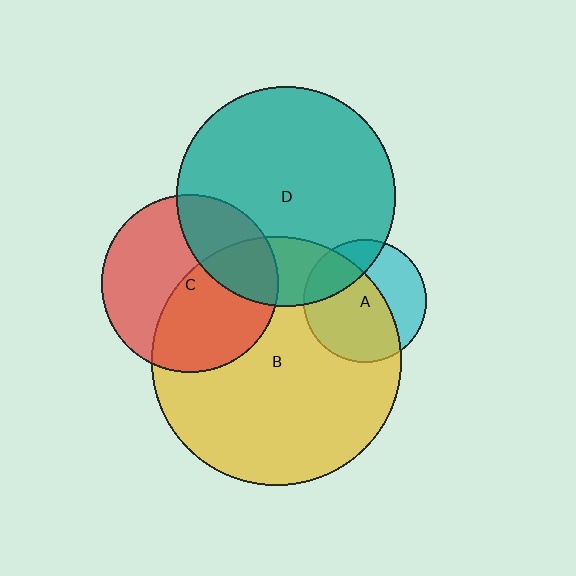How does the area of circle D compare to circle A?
Approximately 3.2 times.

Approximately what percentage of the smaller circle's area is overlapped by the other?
Approximately 25%.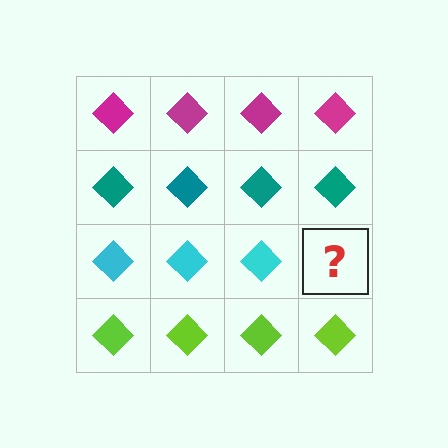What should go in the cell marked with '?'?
The missing cell should contain a cyan diamond.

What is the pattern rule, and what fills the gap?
The rule is that each row has a consistent color. The gap should be filled with a cyan diamond.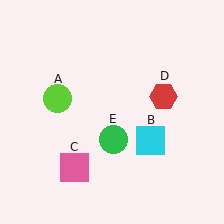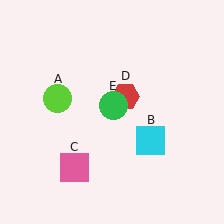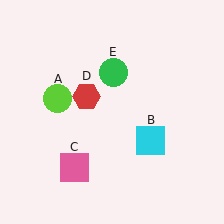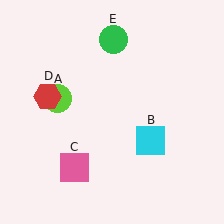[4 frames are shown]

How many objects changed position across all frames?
2 objects changed position: red hexagon (object D), green circle (object E).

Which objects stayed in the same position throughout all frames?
Lime circle (object A) and cyan square (object B) and pink square (object C) remained stationary.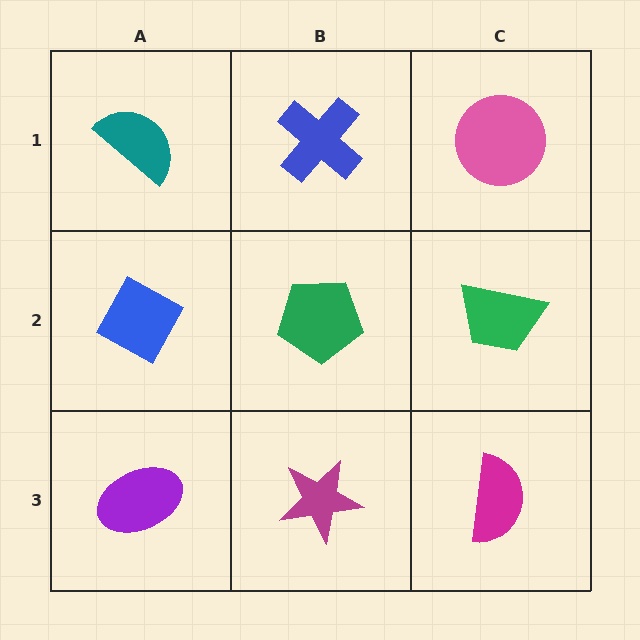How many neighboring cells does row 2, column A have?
3.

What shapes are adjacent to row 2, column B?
A blue cross (row 1, column B), a magenta star (row 3, column B), a blue diamond (row 2, column A), a green trapezoid (row 2, column C).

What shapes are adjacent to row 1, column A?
A blue diamond (row 2, column A), a blue cross (row 1, column B).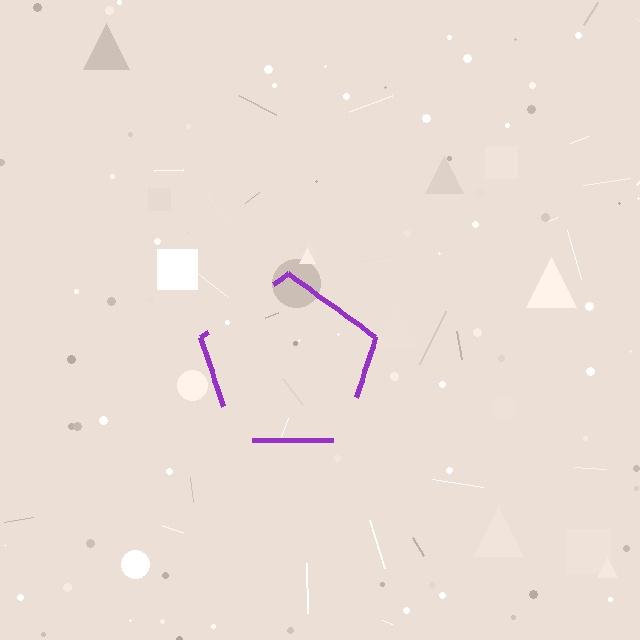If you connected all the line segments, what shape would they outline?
They would outline a pentagon.